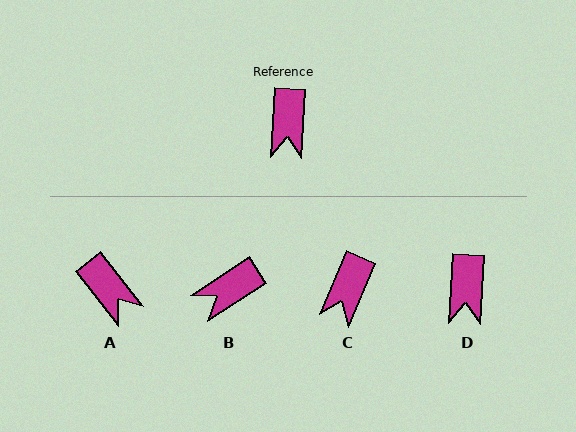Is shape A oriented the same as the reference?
No, it is off by about 42 degrees.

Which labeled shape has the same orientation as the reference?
D.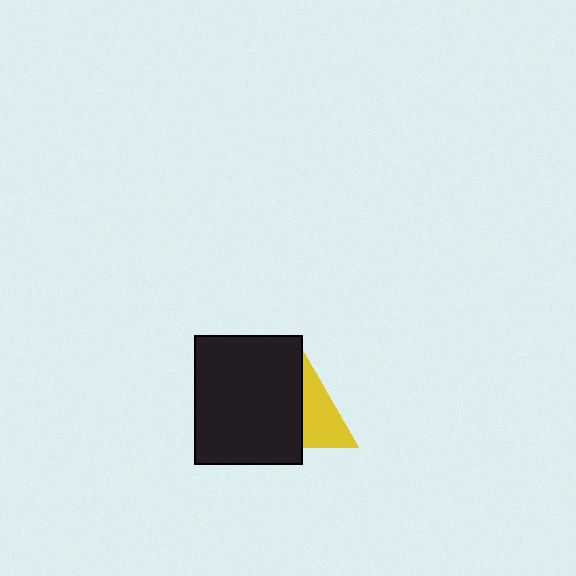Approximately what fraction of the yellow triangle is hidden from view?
Roughly 55% of the yellow triangle is hidden behind the black rectangle.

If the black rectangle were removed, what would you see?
You would see the complete yellow triangle.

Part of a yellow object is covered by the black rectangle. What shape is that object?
It is a triangle.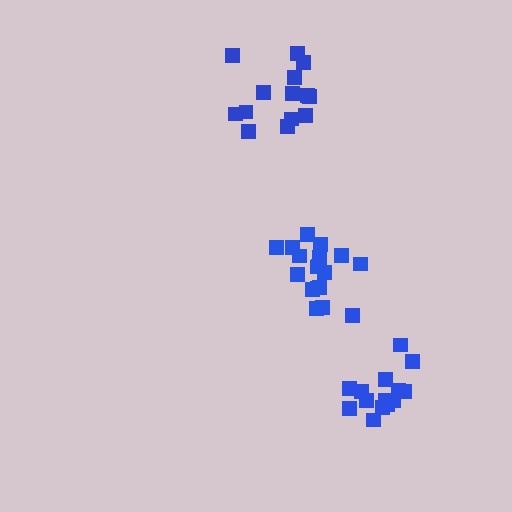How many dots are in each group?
Group 1: 14 dots, Group 2: 15 dots, Group 3: 17 dots (46 total).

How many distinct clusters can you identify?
There are 3 distinct clusters.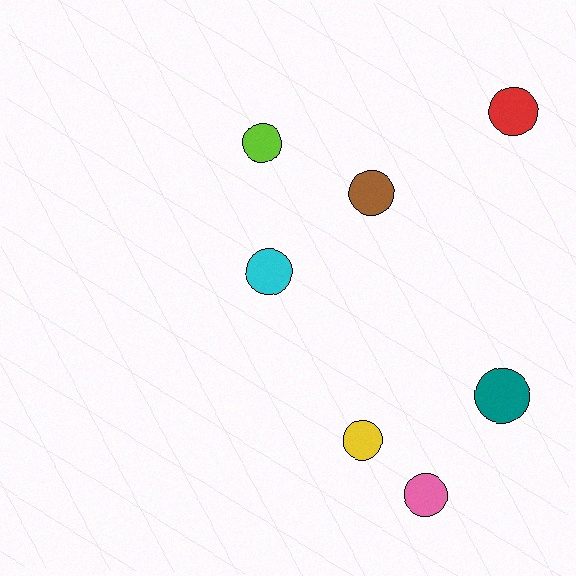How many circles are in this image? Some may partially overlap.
There are 7 circles.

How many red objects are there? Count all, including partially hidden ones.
There is 1 red object.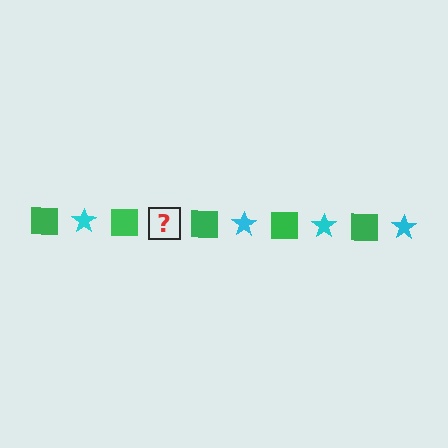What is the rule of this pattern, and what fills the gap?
The rule is that the pattern alternates between green square and cyan star. The gap should be filled with a cyan star.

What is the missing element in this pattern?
The missing element is a cyan star.